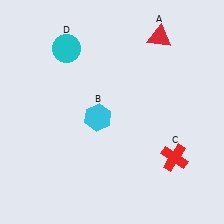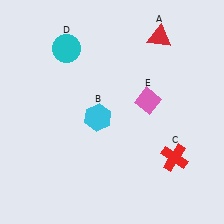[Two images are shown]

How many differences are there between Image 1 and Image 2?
There is 1 difference between the two images.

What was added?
A pink diamond (E) was added in Image 2.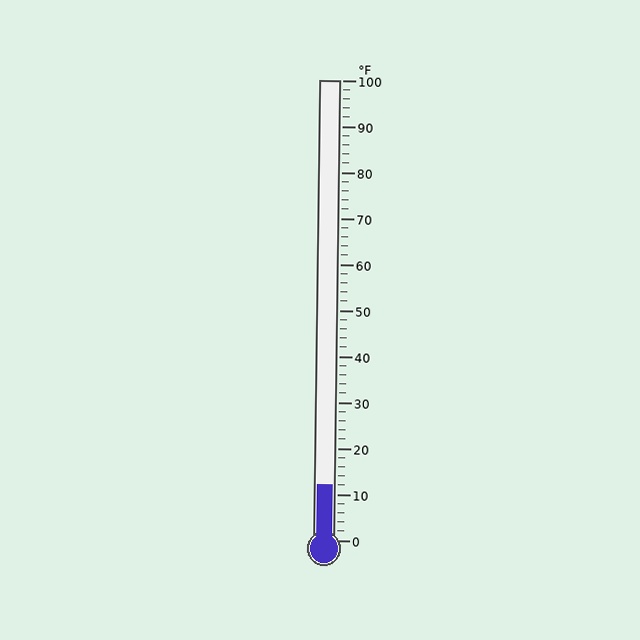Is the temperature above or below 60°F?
The temperature is below 60°F.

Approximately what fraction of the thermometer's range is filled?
The thermometer is filled to approximately 10% of its range.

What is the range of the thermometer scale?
The thermometer scale ranges from 0°F to 100°F.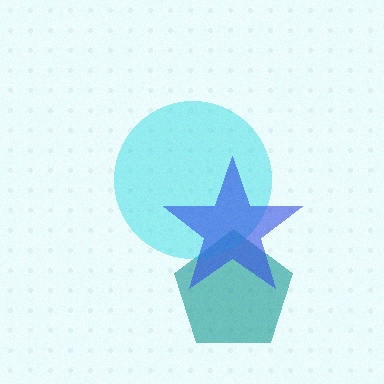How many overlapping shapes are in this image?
There are 3 overlapping shapes in the image.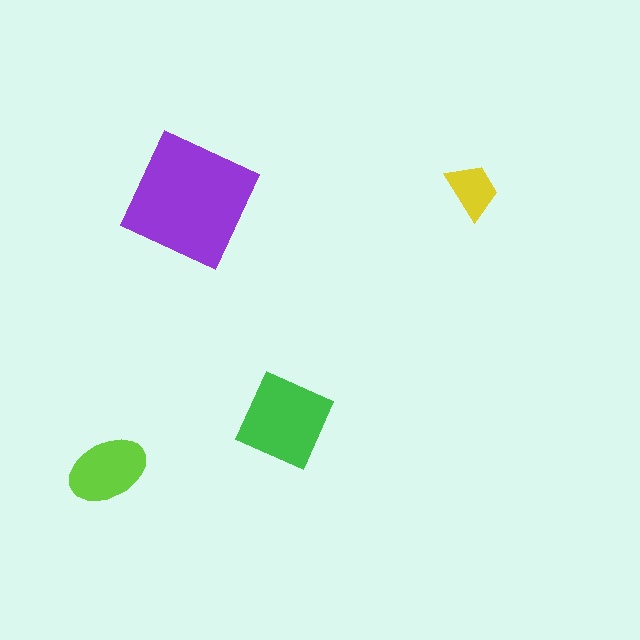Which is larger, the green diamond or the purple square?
The purple square.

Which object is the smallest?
The yellow trapezoid.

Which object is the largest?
The purple square.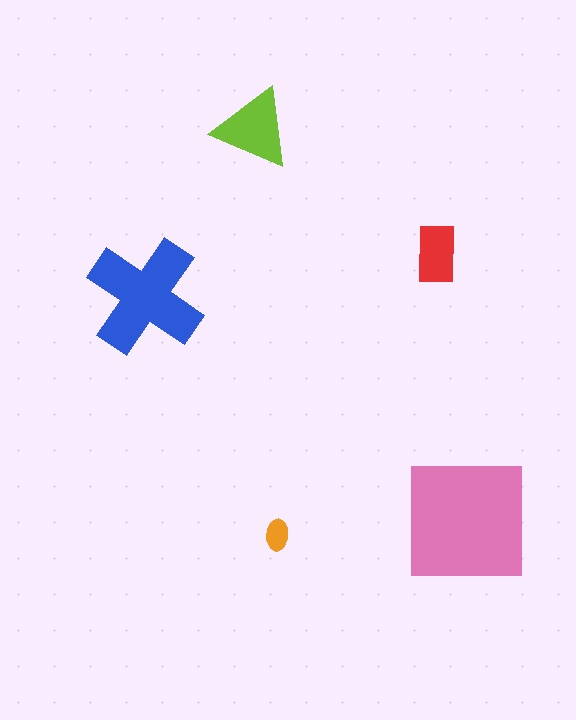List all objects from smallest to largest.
The orange ellipse, the red rectangle, the lime triangle, the blue cross, the pink square.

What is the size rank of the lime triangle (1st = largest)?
3rd.